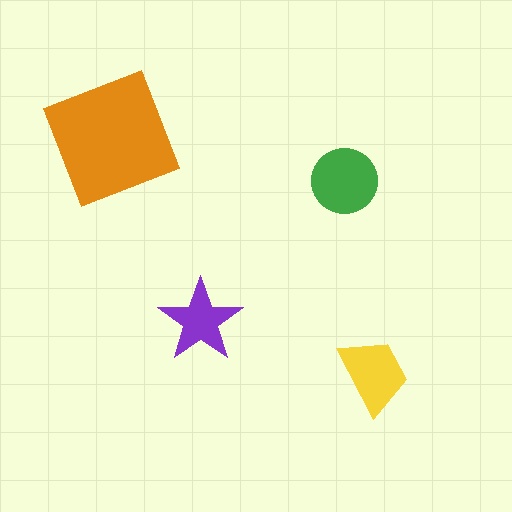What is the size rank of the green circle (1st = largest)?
2nd.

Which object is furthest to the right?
The yellow trapezoid is rightmost.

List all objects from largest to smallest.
The orange square, the green circle, the yellow trapezoid, the purple star.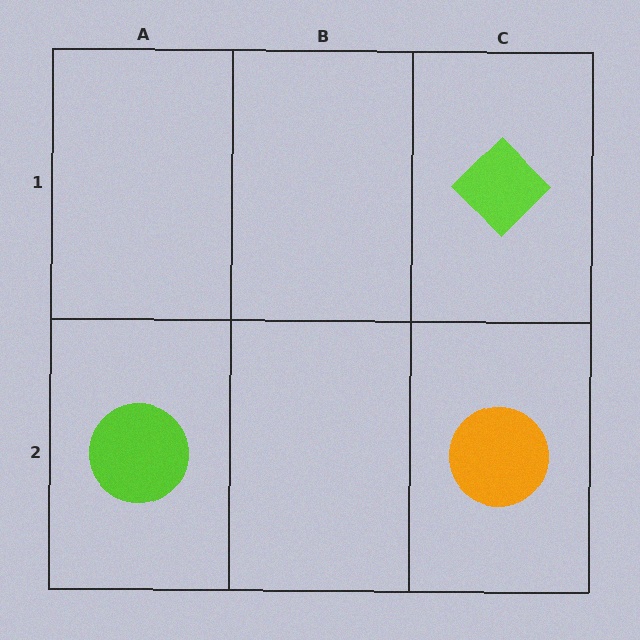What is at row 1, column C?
A lime diamond.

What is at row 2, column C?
An orange circle.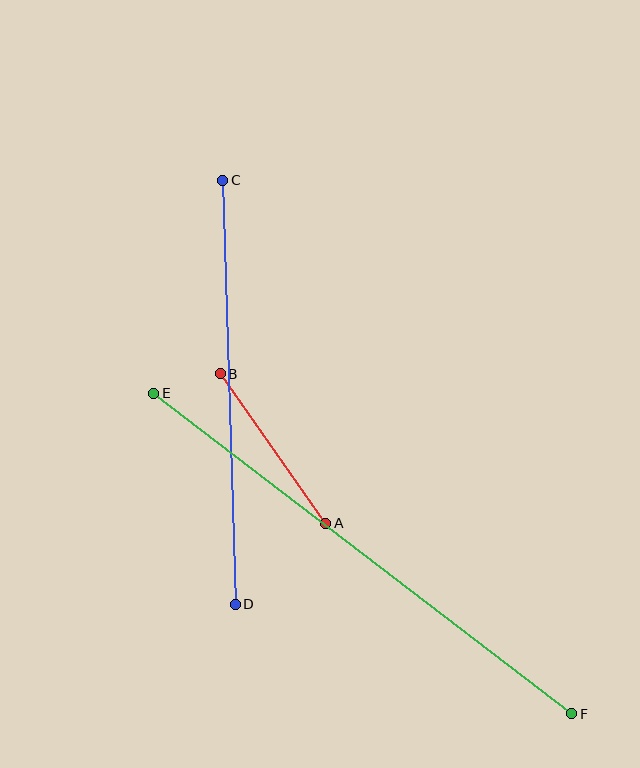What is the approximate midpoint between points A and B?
The midpoint is at approximately (273, 448) pixels.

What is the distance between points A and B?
The distance is approximately 183 pixels.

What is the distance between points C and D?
The distance is approximately 424 pixels.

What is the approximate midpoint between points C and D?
The midpoint is at approximately (229, 392) pixels.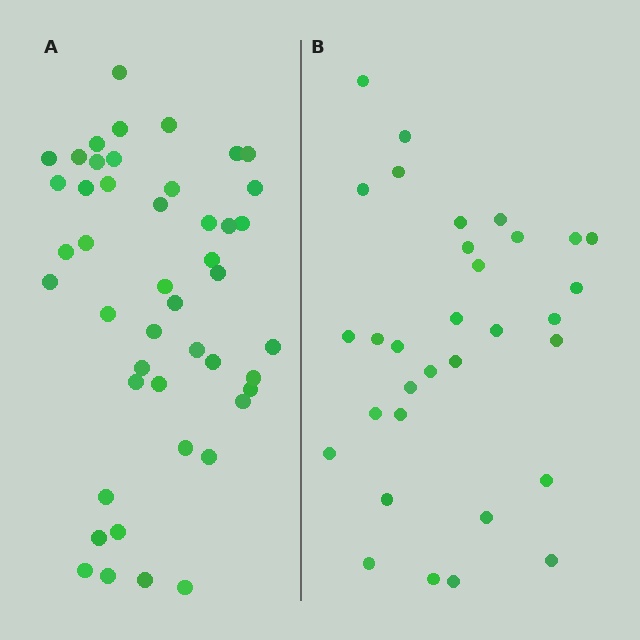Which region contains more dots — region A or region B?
Region A (the left region) has more dots.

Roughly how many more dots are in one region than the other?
Region A has approximately 15 more dots than region B.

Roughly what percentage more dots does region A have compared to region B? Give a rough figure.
About 45% more.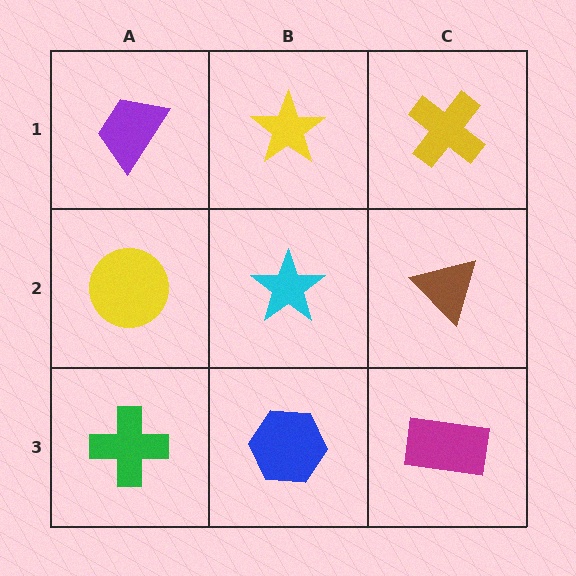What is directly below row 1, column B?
A cyan star.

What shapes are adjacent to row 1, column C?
A brown triangle (row 2, column C), a yellow star (row 1, column B).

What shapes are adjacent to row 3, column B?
A cyan star (row 2, column B), a green cross (row 3, column A), a magenta rectangle (row 3, column C).